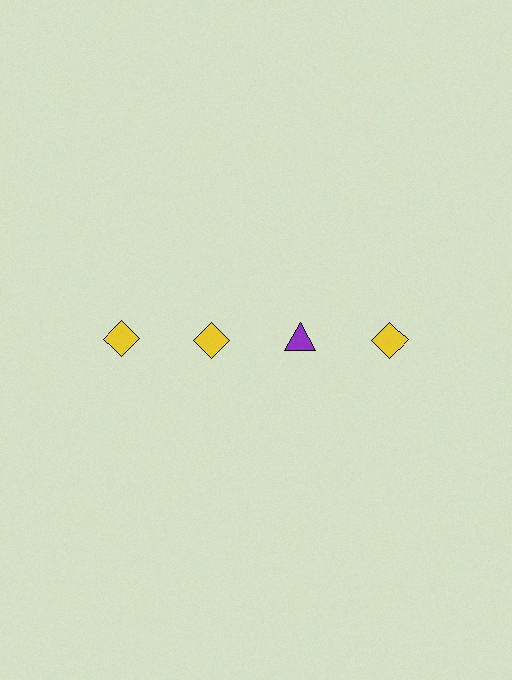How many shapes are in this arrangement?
There are 4 shapes arranged in a grid pattern.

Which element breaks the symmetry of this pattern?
The purple triangle in the top row, center column breaks the symmetry. All other shapes are yellow diamonds.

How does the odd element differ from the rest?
It differs in both color (purple instead of yellow) and shape (triangle instead of diamond).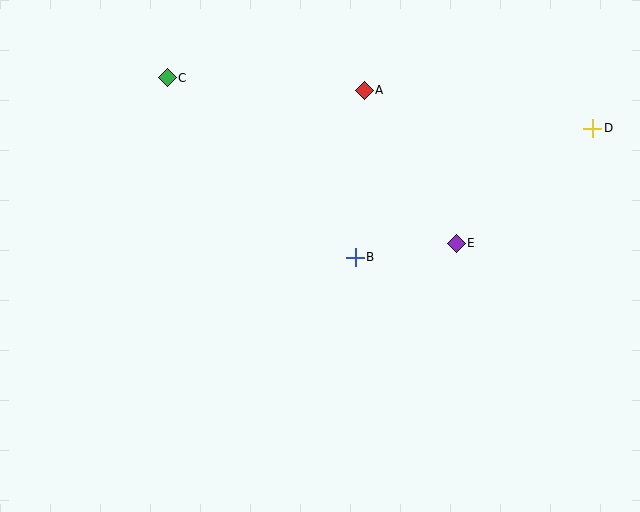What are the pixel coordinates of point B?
Point B is at (355, 257).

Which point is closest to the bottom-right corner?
Point E is closest to the bottom-right corner.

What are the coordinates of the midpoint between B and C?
The midpoint between B and C is at (261, 167).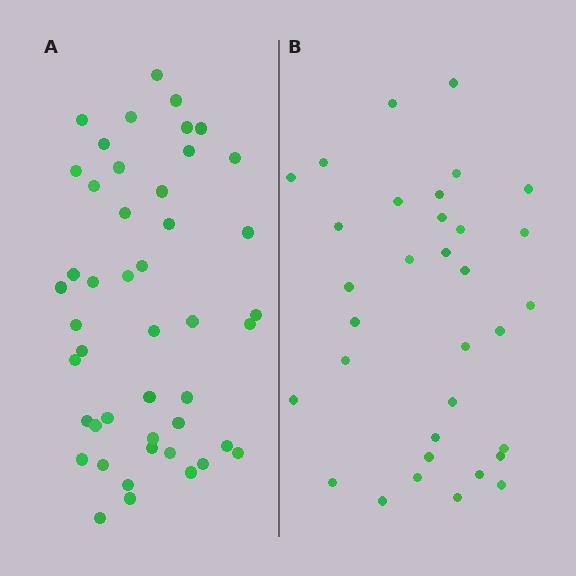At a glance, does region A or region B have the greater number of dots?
Region A (the left region) has more dots.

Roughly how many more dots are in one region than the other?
Region A has approximately 15 more dots than region B.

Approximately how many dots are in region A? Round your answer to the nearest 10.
About 50 dots. (The exact count is 46, which rounds to 50.)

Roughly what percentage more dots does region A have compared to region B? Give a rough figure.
About 40% more.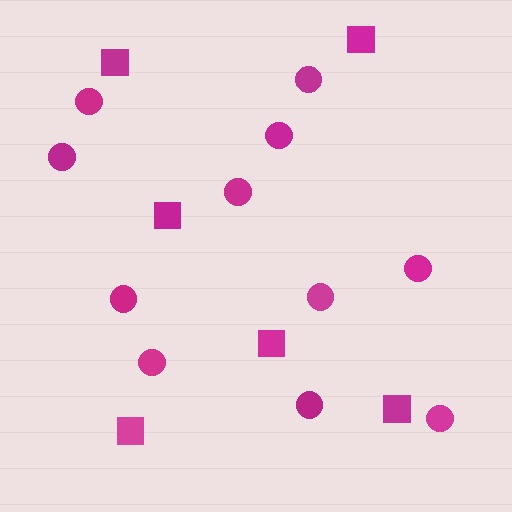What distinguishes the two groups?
There are 2 groups: one group of circles (11) and one group of squares (6).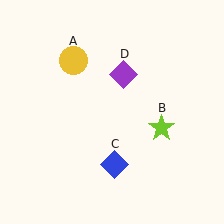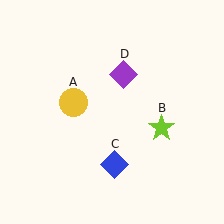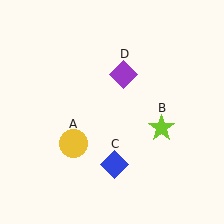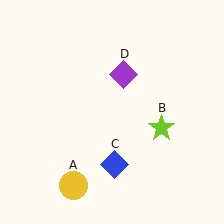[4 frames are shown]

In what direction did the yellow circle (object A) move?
The yellow circle (object A) moved down.